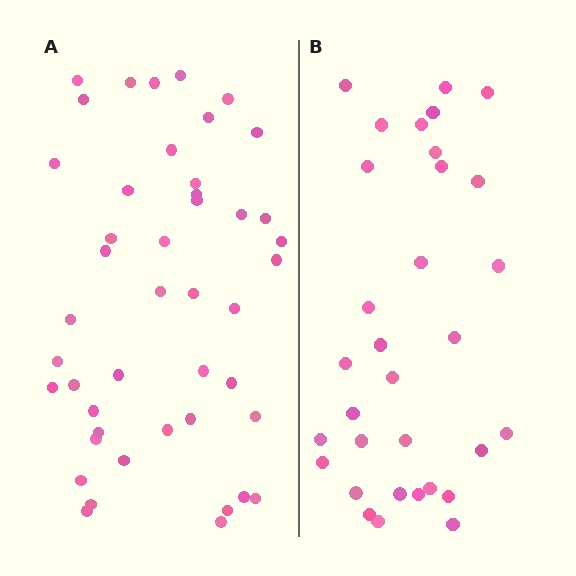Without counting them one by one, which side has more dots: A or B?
Region A (the left region) has more dots.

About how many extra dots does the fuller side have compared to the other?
Region A has approximately 15 more dots than region B.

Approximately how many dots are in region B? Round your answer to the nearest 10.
About 30 dots. (The exact count is 32, which rounds to 30.)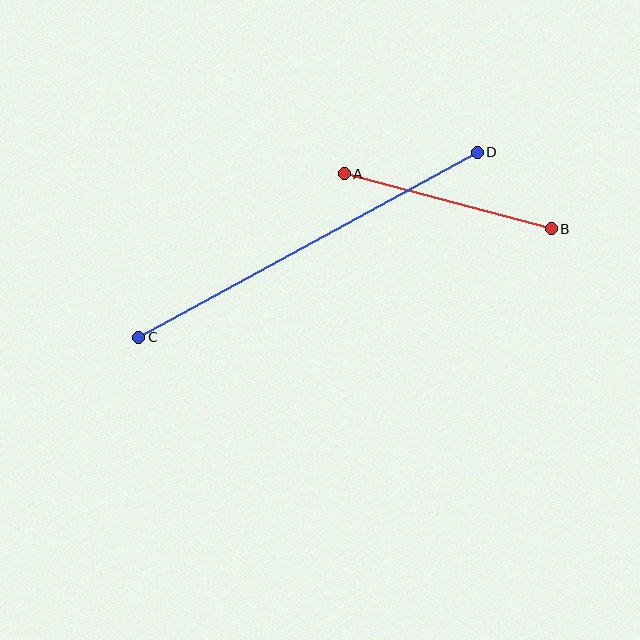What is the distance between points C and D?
The distance is approximately 386 pixels.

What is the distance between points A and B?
The distance is approximately 214 pixels.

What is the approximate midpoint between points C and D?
The midpoint is at approximately (308, 245) pixels.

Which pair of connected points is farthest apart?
Points C and D are farthest apart.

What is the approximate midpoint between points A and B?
The midpoint is at approximately (448, 201) pixels.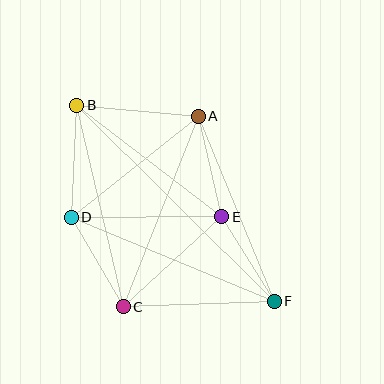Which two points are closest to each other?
Points E and F are closest to each other.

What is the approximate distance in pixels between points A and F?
The distance between A and F is approximately 200 pixels.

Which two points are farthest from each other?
Points B and F are farthest from each other.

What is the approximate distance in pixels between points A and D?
The distance between A and D is approximately 162 pixels.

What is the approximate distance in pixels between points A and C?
The distance between A and C is approximately 204 pixels.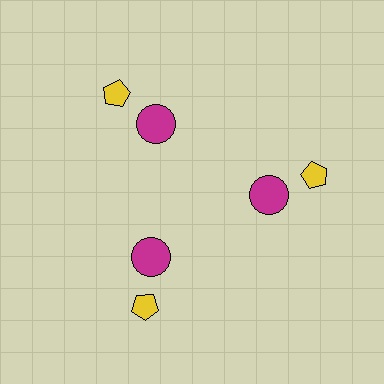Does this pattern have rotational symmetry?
Yes, this pattern has 3-fold rotational symmetry. It looks the same after rotating 120 degrees around the center.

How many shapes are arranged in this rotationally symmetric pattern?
There are 6 shapes, arranged in 3 groups of 2.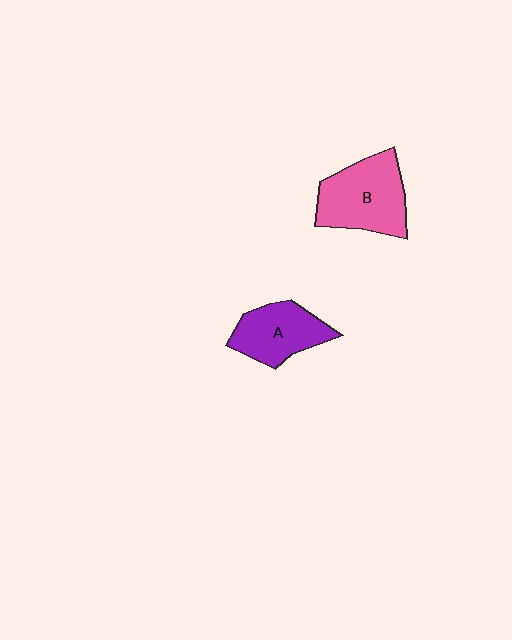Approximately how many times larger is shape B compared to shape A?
Approximately 1.3 times.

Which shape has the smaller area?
Shape A (purple).